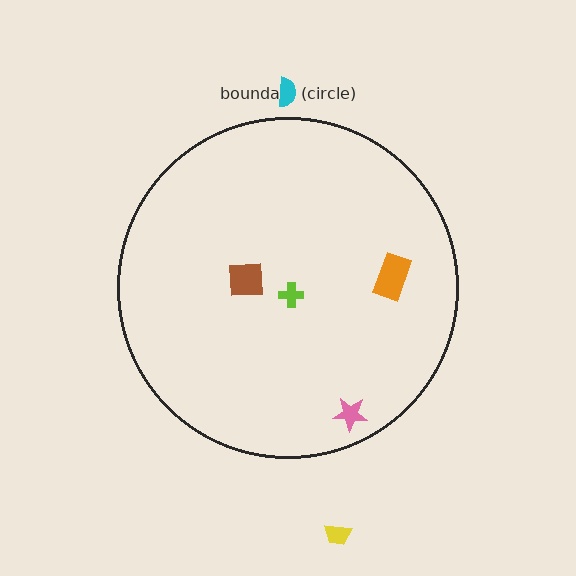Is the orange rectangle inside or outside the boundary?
Inside.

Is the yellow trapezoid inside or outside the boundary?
Outside.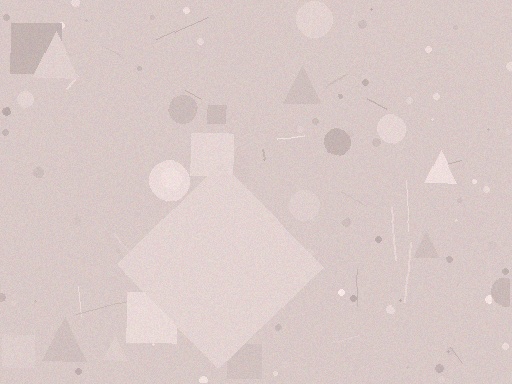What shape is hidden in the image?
A diamond is hidden in the image.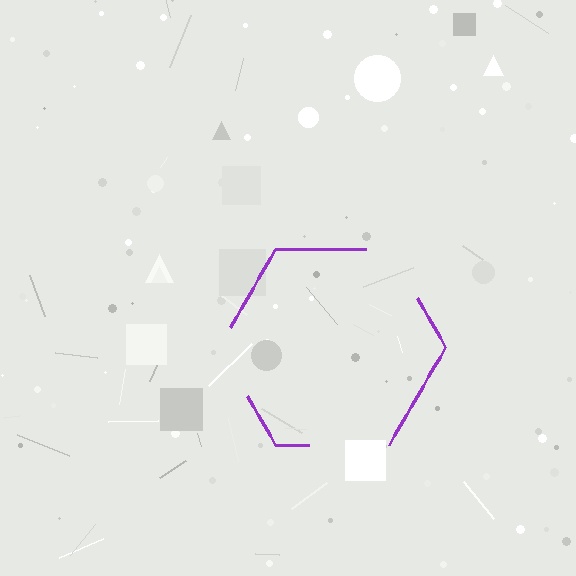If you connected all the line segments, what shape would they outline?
They would outline a hexagon.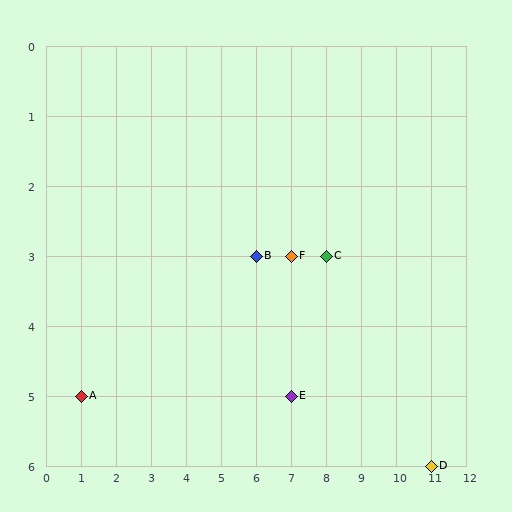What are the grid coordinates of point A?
Point A is at grid coordinates (1, 5).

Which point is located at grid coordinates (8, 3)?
Point C is at (8, 3).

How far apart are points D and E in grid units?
Points D and E are 4 columns and 1 row apart (about 4.1 grid units diagonally).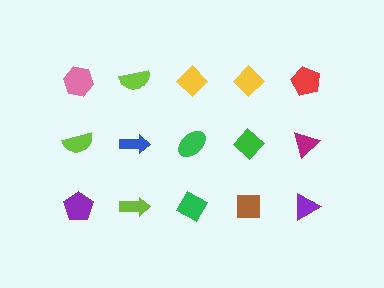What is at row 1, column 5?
A red pentagon.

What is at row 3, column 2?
A lime arrow.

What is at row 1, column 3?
A yellow diamond.